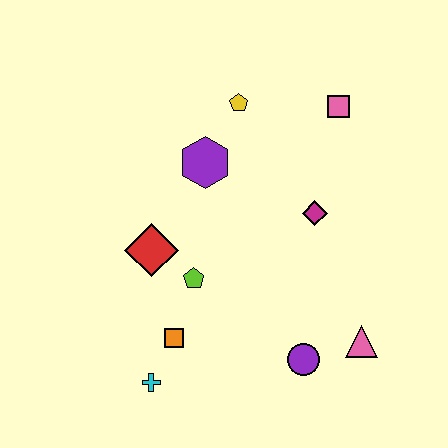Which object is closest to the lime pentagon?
The red diamond is closest to the lime pentagon.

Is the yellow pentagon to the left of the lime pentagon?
No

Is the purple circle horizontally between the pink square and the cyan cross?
Yes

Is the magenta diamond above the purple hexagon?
No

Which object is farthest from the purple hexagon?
The pink triangle is farthest from the purple hexagon.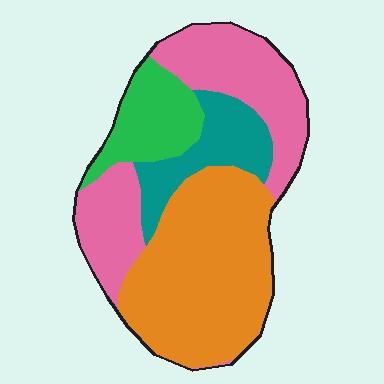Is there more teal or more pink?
Pink.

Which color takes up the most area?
Orange, at roughly 40%.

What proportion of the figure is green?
Green covers roughly 15% of the figure.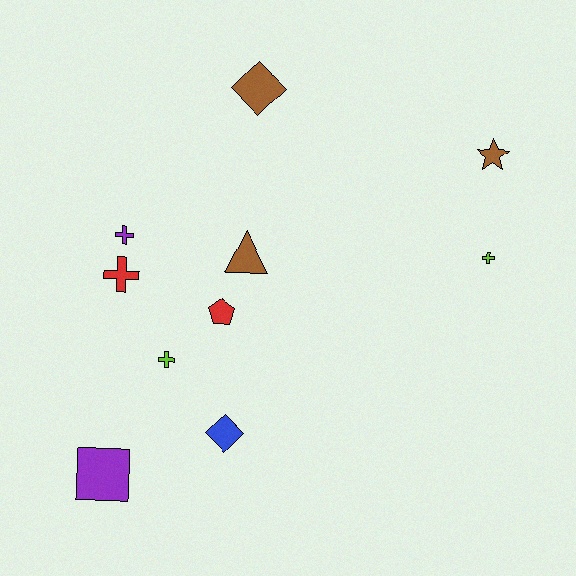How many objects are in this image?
There are 10 objects.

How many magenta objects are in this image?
There are no magenta objects.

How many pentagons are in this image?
There is 1 pentagon.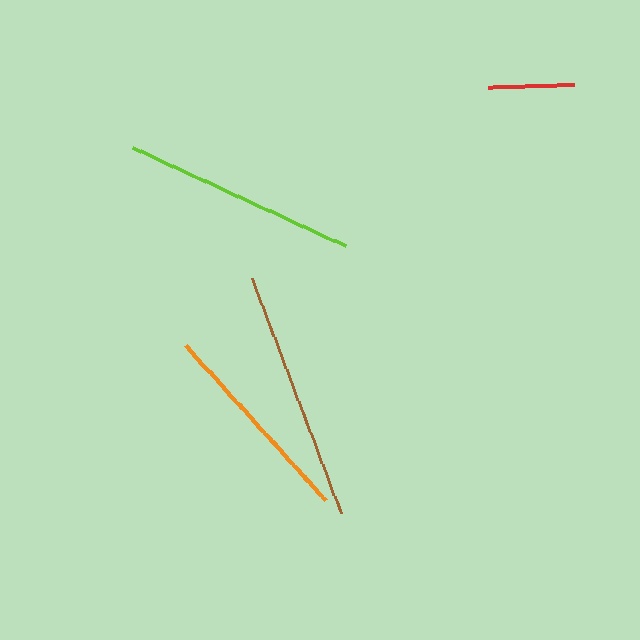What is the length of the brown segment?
The brown segment is approximately 252 pixels long.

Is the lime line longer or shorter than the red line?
The lime line is longer than the red line.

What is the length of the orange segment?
The orange segment is approximately 209 pixels long.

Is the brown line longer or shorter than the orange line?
The brown line is longer than the orange line.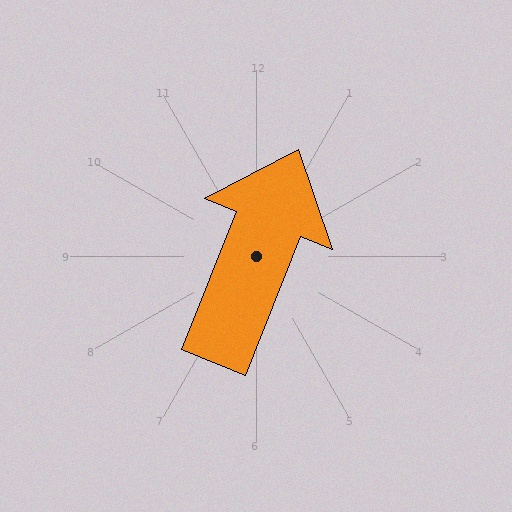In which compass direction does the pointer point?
North.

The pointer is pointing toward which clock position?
Roughly 1 o'clock.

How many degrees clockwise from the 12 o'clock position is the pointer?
Approximately 22 degrees.